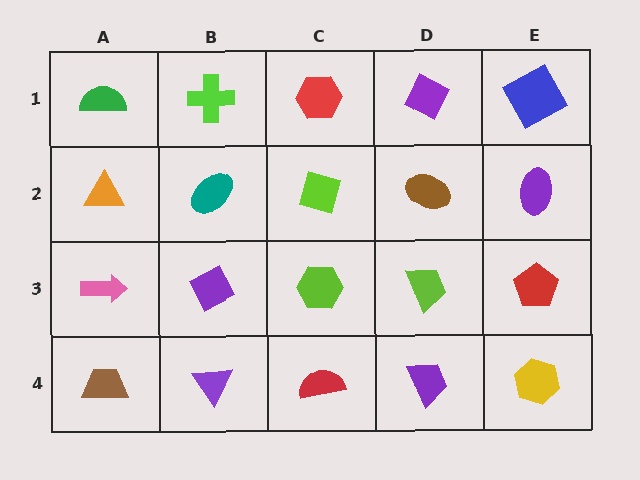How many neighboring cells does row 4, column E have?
2.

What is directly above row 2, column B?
A lime cross.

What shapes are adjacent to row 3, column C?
A lime square (row 2, column C), a red semicircle (row 4, column C), a purple diamond (row 3, column B), a lime trapezoid (row 3, column D).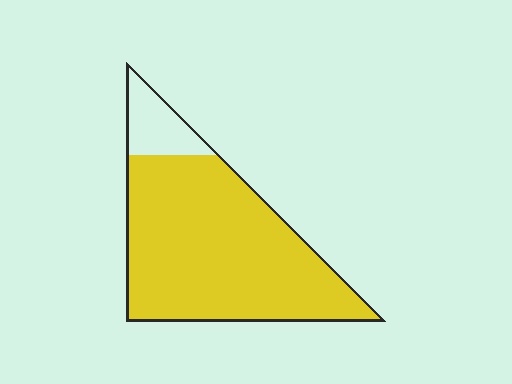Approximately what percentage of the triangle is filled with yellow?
Approximately 85%.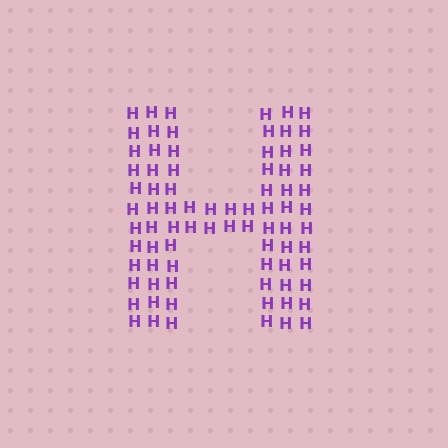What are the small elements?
The small elements are letter H's.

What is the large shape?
The large shape is the letter H.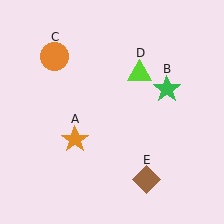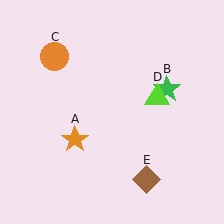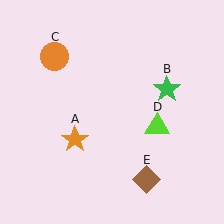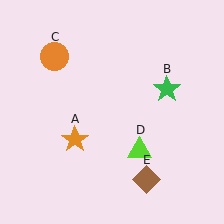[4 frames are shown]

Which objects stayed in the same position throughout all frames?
Orange star (object A) and green star (object B) and orange circle (object C) and brown diamond (object E) remained stationary.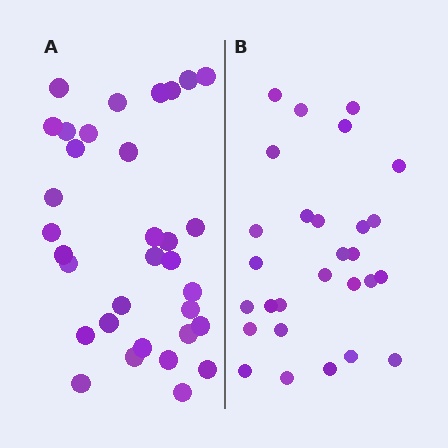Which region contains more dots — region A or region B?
Region A (the left region) has more dots.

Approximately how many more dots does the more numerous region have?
Region A has about 5 more dots than region B.